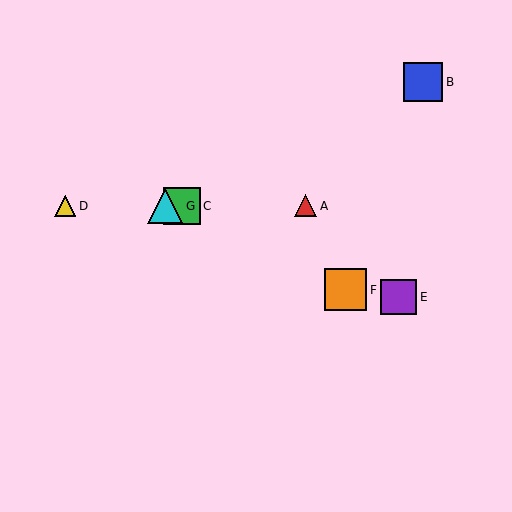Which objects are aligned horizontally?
Objects A, C, D, G are aligned horizontally.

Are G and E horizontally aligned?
No, G is at y≈206 and E is at y≈297.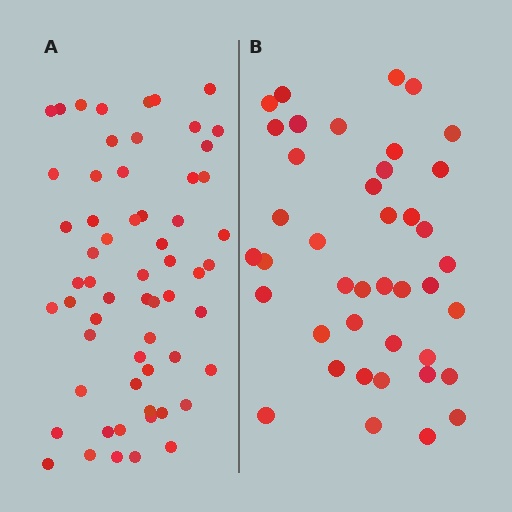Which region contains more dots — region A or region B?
Region A (the left region) has more dots.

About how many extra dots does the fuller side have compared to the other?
Region A has approximately 20 more dots than region B.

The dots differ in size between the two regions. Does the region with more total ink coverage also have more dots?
No. Region B has more total ink coverage because its dots are larger, but region A actually contains more individual dots. Total area can be misleading — the number of items is what matters here.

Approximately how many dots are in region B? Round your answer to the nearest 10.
About 40 dots. (The exact count is 41, which rounds to 40.)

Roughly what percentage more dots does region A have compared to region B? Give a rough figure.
About 45% more.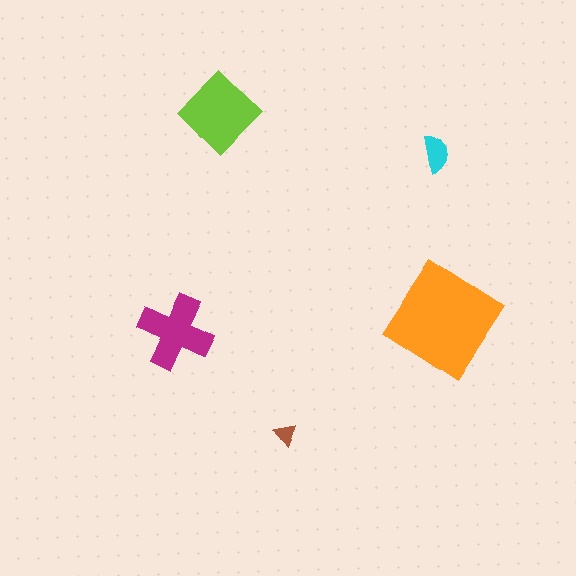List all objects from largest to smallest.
The orange diamond, the lime diamond, the magenta cross, the cyan semicircle, the brown triangle.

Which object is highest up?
The lime diamond is topmost.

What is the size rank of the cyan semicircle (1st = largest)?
4th.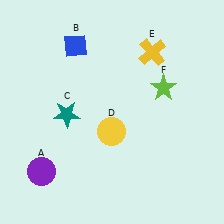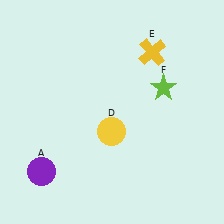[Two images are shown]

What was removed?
The blue diamond (B), the teal star (C) were removed in Image 2.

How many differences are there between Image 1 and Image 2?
There are 2 differences between the two images.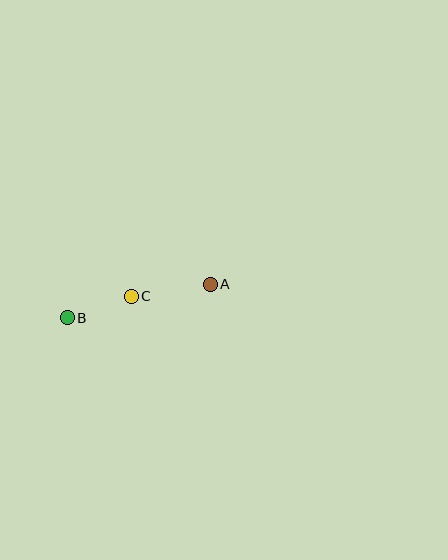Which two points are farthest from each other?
Points A and B are farthest from each other.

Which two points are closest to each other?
Points B and C are closest to each other.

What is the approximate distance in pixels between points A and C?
The distance between A and C is approximately 80 pixels.